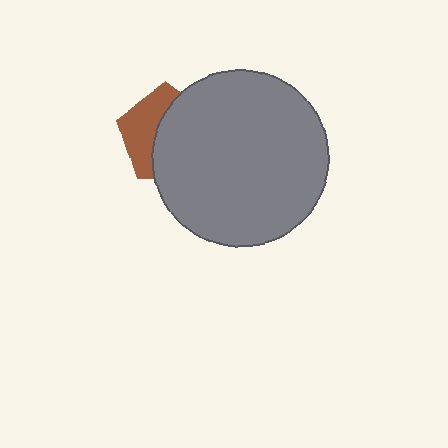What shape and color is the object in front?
The object in front is a gray circle.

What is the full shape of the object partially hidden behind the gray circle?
The partially hidden object is a brown pentagon.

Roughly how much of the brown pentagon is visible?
A small part of it is visible (roughly 40%).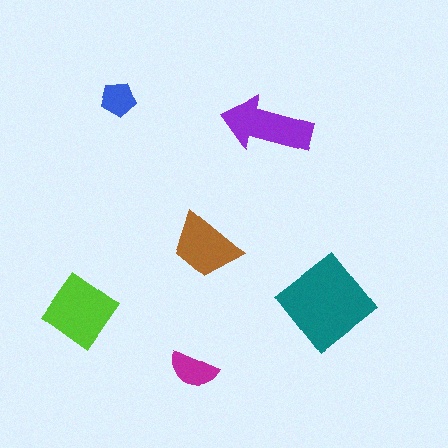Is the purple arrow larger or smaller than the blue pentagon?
Larger.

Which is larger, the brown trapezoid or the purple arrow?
The purple arrow.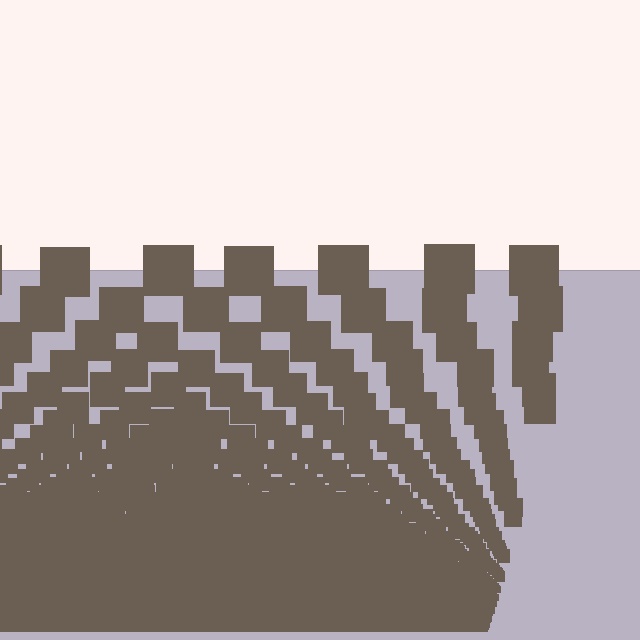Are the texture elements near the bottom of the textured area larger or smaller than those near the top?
Smaller. The gradient is inverted — elements near the bottom are smaller and denser.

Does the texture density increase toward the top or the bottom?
Density increases toward the bottom.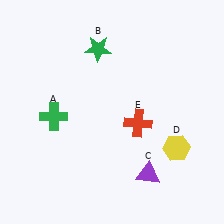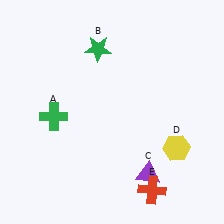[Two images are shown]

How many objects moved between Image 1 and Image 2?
1 object moved between the two images.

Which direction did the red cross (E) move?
The red cross (E) moved down.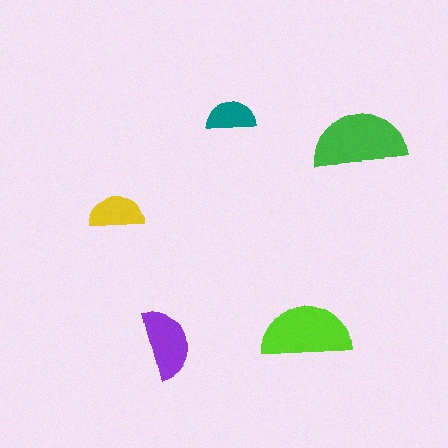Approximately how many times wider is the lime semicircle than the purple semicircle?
About 1.5 times wider.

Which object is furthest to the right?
The green semicircle is rightmost.